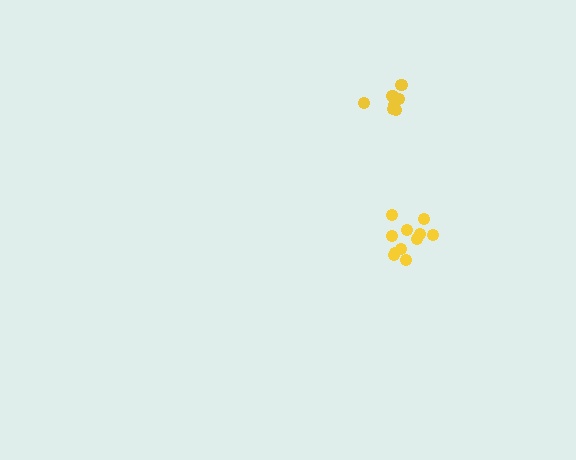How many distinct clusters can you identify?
There are 2 distinct clusters.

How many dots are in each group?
Group 1: 11 dots, Group 2: 7 dots (18 total).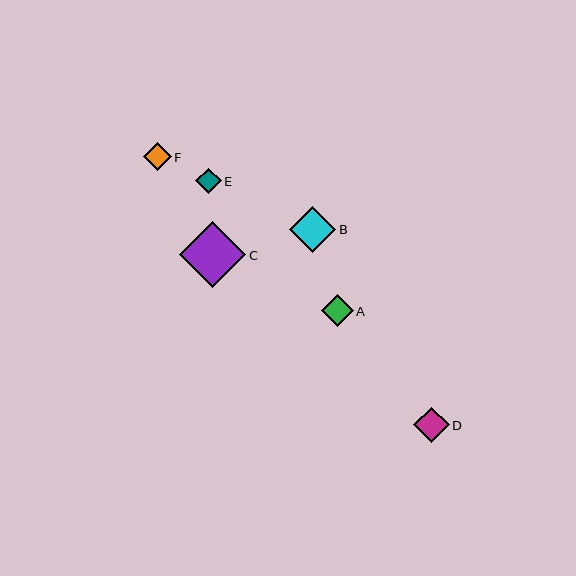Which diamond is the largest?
Diamond C is the largest with a size of approximately 66 pixels.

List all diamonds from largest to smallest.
From largest to smallest: C, B, D, A, F, E.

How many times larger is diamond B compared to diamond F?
Diamond B is approximately 1.6 times the size of diamond F.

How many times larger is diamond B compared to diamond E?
Diamond B is approximately 1.8 times the size of diamond E.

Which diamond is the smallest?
Diamond E is the smallest with a size of approximately 26 pixels.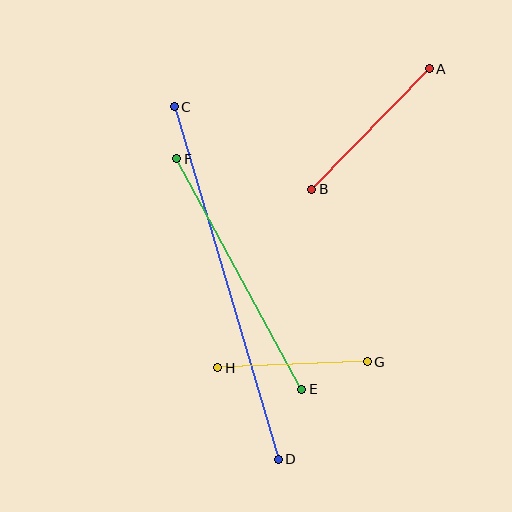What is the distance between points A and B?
The distance is approximately 168 pixels.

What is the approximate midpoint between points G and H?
The midpoint is at approximately (293, 365) pixels.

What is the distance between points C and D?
The distance is approximately 368 pixels.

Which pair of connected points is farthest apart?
Points C and D are farthest apart.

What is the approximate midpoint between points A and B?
The midpoint is at approximately (371, 129) pixels.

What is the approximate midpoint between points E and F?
The midpoint is at approximately (239, 274) pixels.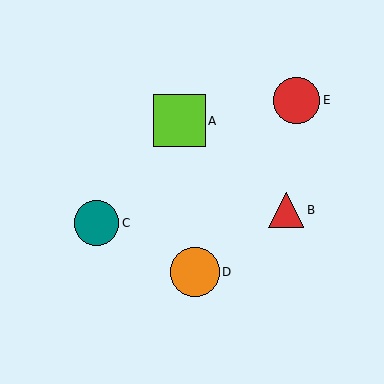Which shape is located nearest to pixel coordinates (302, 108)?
The red circle (labeled E) at (297, 100) is nearest to that location.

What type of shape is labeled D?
Shape D is an orange circle.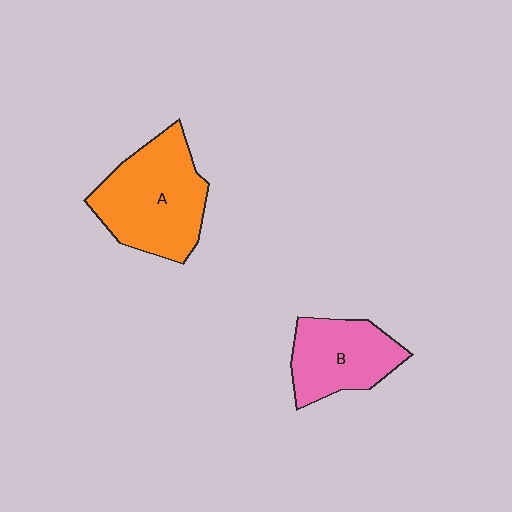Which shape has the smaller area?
Shape B (pink).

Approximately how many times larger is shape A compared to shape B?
Approximately 1.4 times.